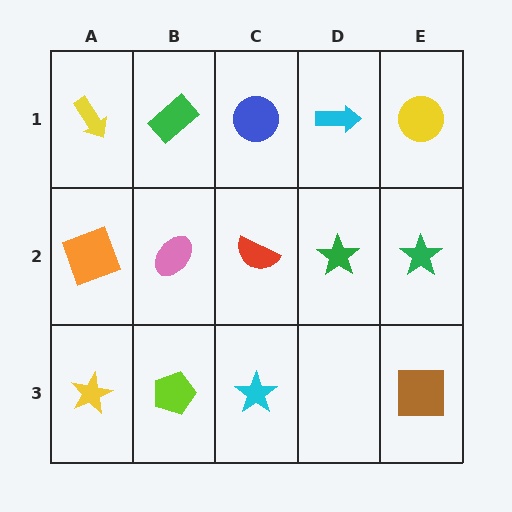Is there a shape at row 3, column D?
No, that cell is empty.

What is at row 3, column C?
A cyan star.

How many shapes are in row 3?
4 shapes.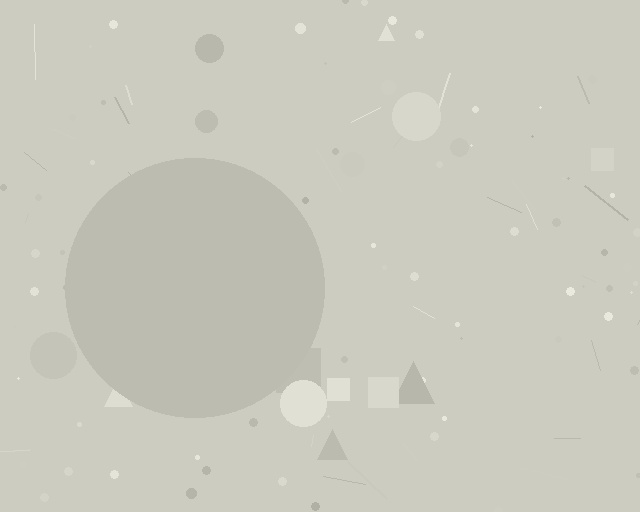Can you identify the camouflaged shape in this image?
The camouflaged shape is a circle.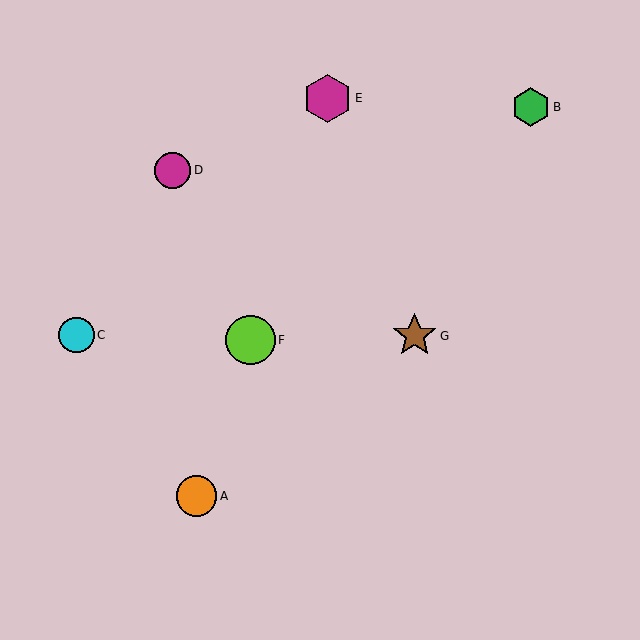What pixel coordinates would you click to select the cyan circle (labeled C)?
Click at (76, 335) to select the cyan circle C.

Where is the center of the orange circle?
The center of the orange circle is at (197, 496).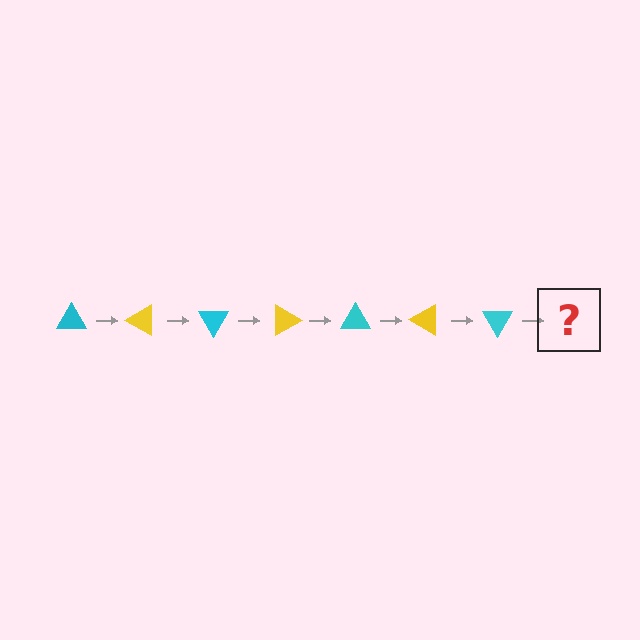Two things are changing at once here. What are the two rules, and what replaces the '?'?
The two rules are that it rotates 30 degrees each step and the color cycles through cyan and yellow. The '?' should be a yellow triangle, rotated 210 degrees from the start.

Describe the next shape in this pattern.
It should be a yellow triangle, rotated 210 degrees from the start.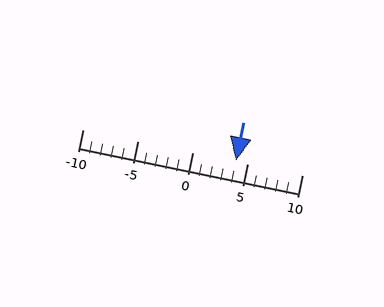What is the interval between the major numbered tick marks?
The major tick marks are spaced 5 units apart.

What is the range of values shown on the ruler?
The ruler shows values from -10 to 10.